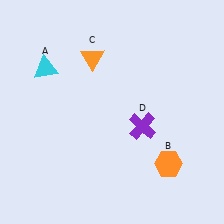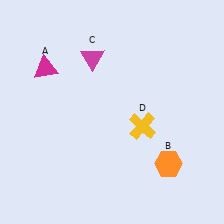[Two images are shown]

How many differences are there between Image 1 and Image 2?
There are 3 differences between the two images.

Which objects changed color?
A changed from cyan to magenta. C changed from orange to magenta. D changed from purple to yellow.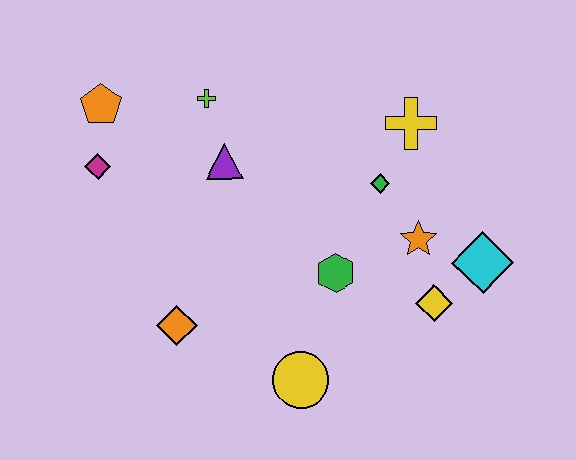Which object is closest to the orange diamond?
The yellow circle is closest to the orange diamond.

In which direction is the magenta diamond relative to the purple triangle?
The magenta diamond is to the left of the purple triangle.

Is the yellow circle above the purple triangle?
No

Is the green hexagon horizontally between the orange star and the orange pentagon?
Yes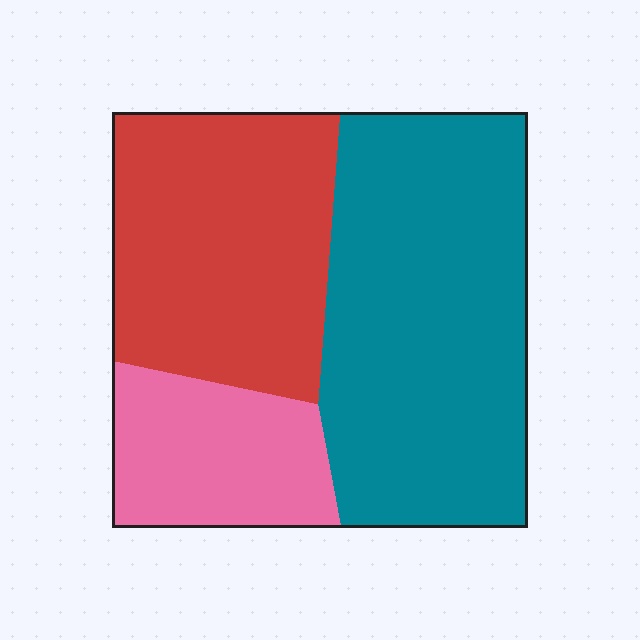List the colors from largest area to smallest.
From largest to smallest: teal, red, pink.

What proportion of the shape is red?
Red covers 34% of the shape.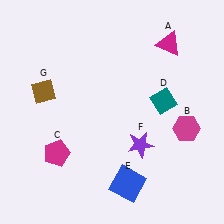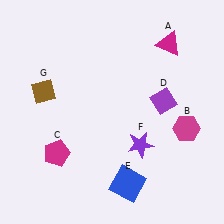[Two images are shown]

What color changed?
The diamond (D) changed from teal in Image 1 to purple in Image 2.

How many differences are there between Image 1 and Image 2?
There is 1 difference between the two images.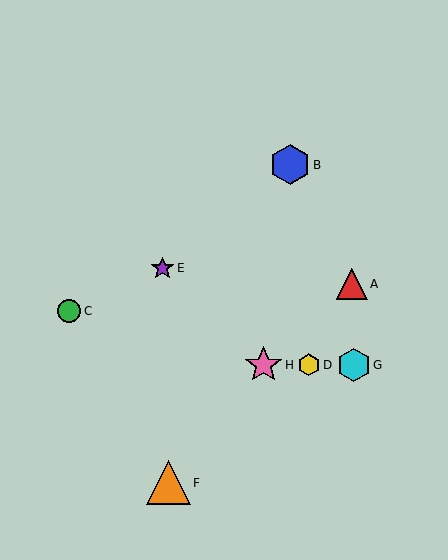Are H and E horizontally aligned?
No, H is at y≈365 and E is at y≈268.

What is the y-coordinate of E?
Object E is at y≈268.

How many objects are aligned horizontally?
3 objects (D, G, H) are aligned horizontally.